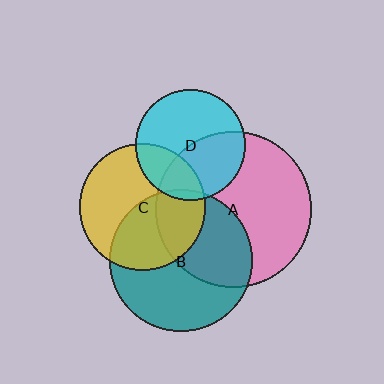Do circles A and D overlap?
Yes.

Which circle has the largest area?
Circle A (pink).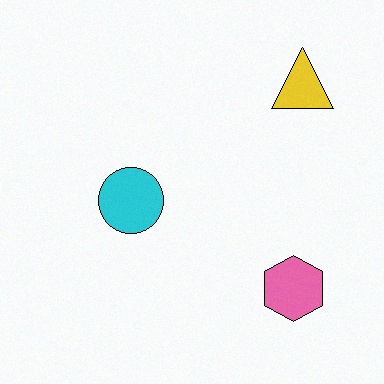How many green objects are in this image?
There are no green objects.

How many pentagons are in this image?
There are no pentagons.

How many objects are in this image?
There are 3 objects.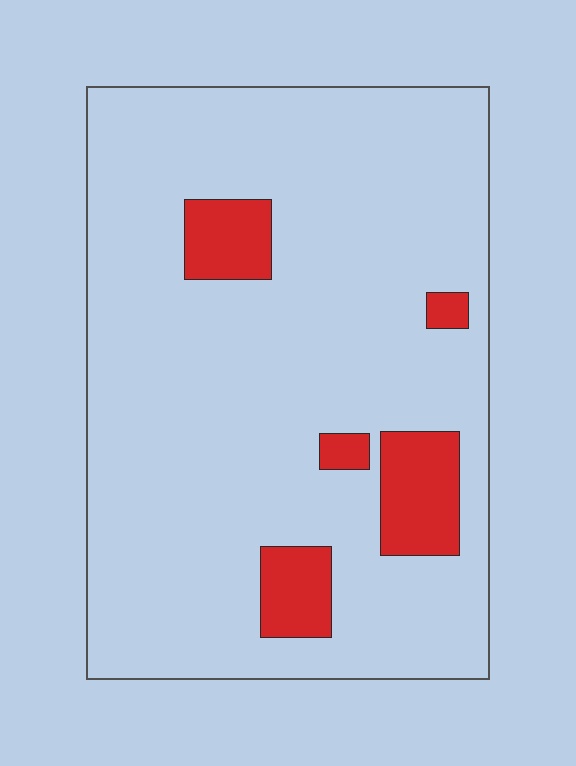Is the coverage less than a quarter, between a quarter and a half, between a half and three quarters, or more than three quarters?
Less than a quarter.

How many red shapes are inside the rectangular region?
5.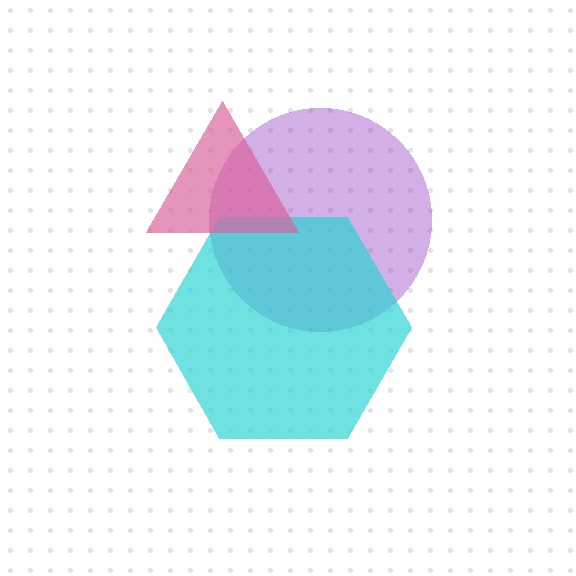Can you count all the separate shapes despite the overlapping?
Yes, there are 3 separate shapes.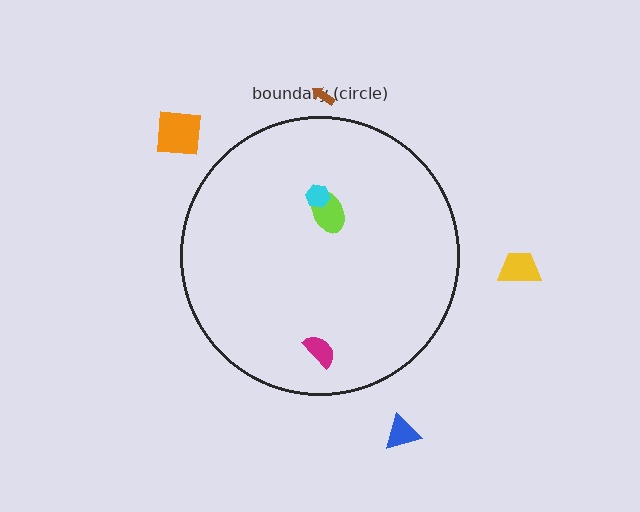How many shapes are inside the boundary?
3 inside, 4 outside.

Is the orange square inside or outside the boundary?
Outside.